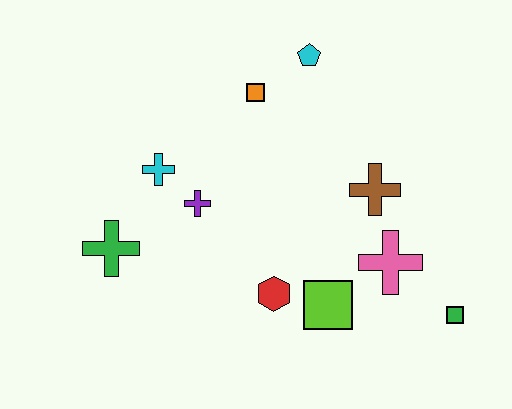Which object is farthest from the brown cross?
The green cross is farthest from the brown cross.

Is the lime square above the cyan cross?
No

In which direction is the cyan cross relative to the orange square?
The cyan cross is to the left of the orange square.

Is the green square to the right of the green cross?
Yes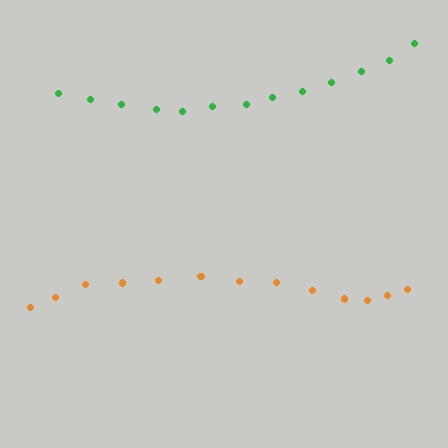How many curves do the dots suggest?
There are 2 distinct paths.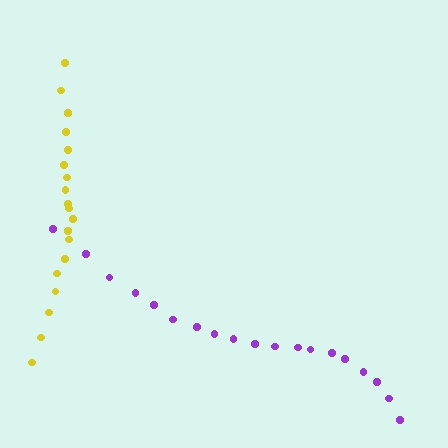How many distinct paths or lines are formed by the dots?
There are 2 distinct paths.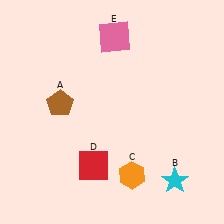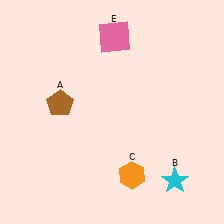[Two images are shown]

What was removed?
The red square (D) was removed in Image 2.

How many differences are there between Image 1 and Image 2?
There is 1 difference between the two images.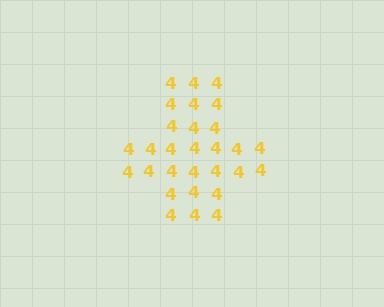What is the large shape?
The large shape is a cross.